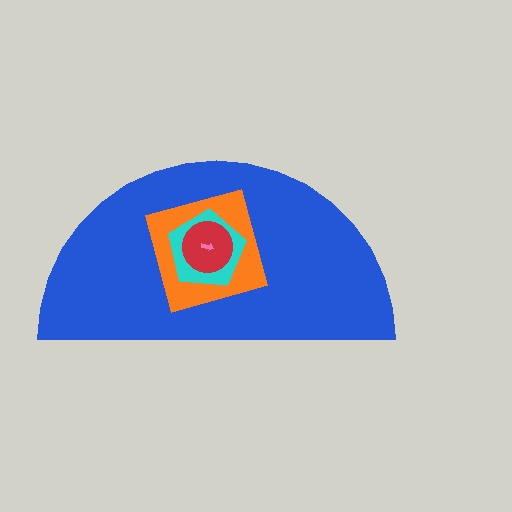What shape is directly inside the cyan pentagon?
The red circle.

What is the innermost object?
The pink arrow.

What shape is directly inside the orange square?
The cyan pentagon.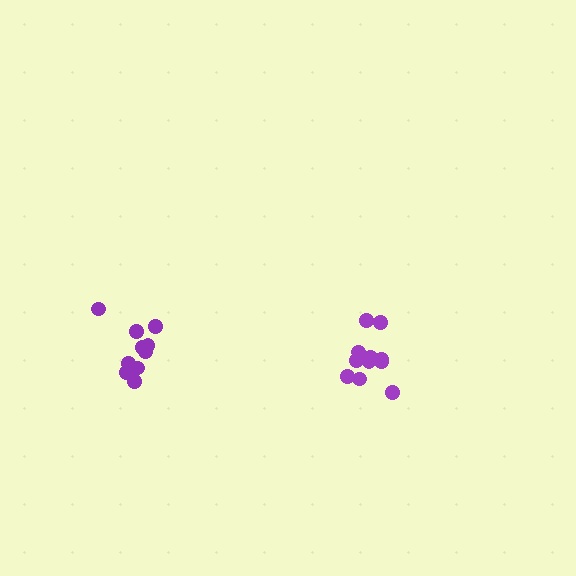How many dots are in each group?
Group 1: 10 dots, Group 2: 12 dots (22 total).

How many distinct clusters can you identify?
There are 2 distinct clusters.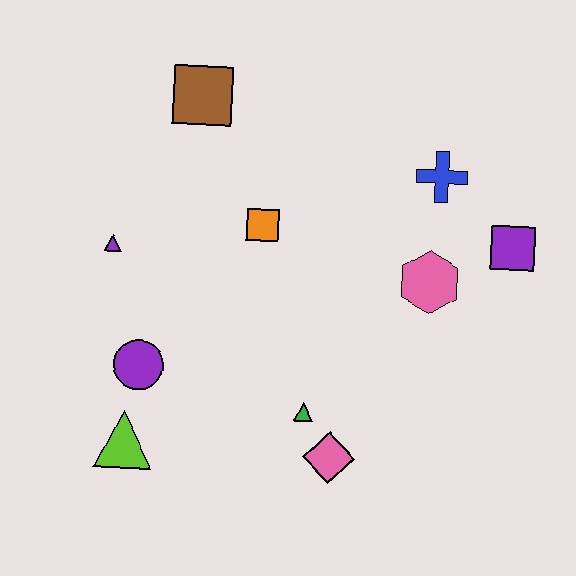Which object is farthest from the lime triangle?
The purple square is farthest from the lime triangle.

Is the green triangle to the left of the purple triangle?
No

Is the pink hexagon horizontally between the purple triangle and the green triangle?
No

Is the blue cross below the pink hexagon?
No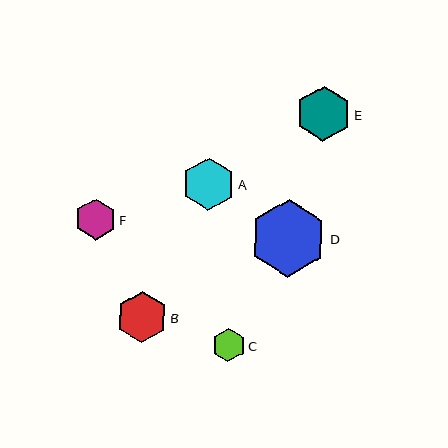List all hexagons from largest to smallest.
From largest to smallest: D, E, A, B, F, C.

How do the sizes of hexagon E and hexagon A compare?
Hexagon E and hexagon A are approximately the same size.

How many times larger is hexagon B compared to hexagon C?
Hexagon B is approximately 1.6 times the size of hexagon C.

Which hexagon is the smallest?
Hexagon C is the smallest with a size of approximately 33 pixels.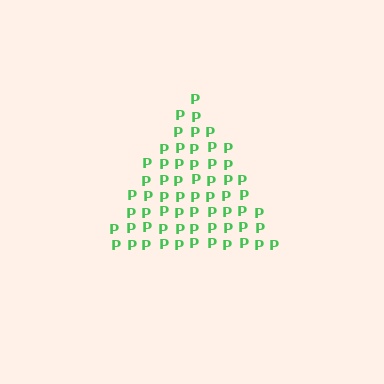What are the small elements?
The small elements are letter P's.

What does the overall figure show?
The overall figure shows a triangle.